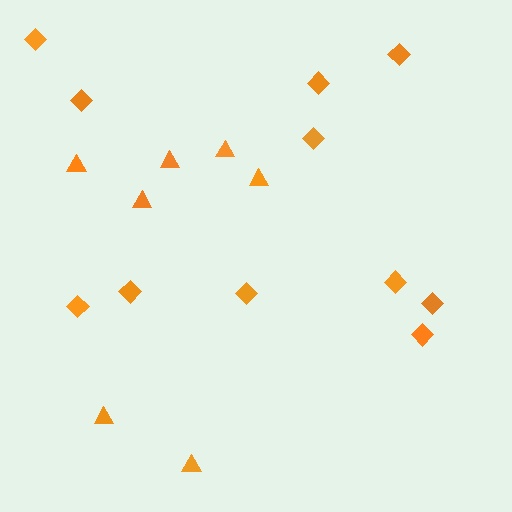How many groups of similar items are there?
There are 2 groups: one group of diamonds (11) and one group of triangles (7).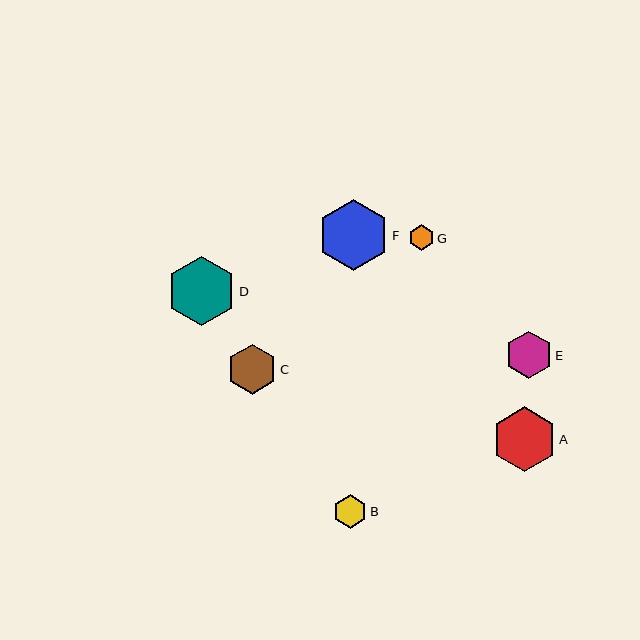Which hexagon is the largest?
Hexagon F is the largest with a size of approximately 71 pixels.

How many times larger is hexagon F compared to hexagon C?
Hexagon F is approximately 1.4 times the size of hexagon C.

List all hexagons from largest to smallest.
From largest to smallest: F, D, A, C, E, B, G.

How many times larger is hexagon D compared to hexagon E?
Hexagon D is approximately 1.5 times the size of hexagon E.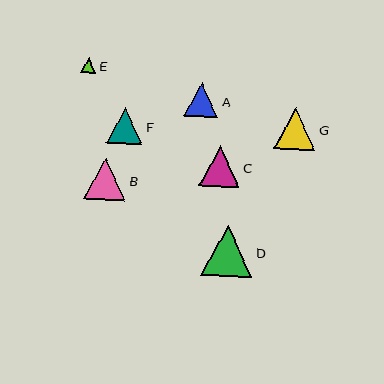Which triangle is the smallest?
Triangle E is the smallest with a size of approximately 15 pixels.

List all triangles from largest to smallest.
From largest to smallest: D, B, G, C, F, A, E.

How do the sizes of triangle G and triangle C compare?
Triangle G and triangle C are approximately the same size.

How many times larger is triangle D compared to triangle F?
Triangle D is approximately 1.4 times the size of triangle F.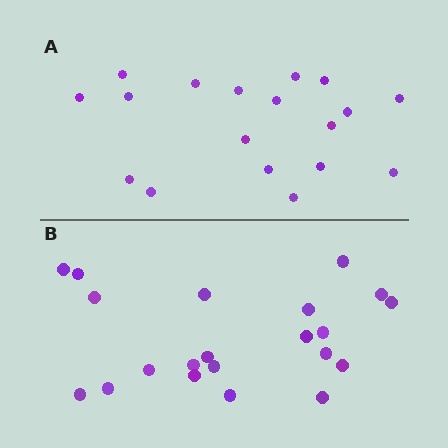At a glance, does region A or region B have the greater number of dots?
Region B (the bottom region) has more dots.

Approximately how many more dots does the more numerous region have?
Region B has just a few more — roughly 2 or 3 more dots than region A.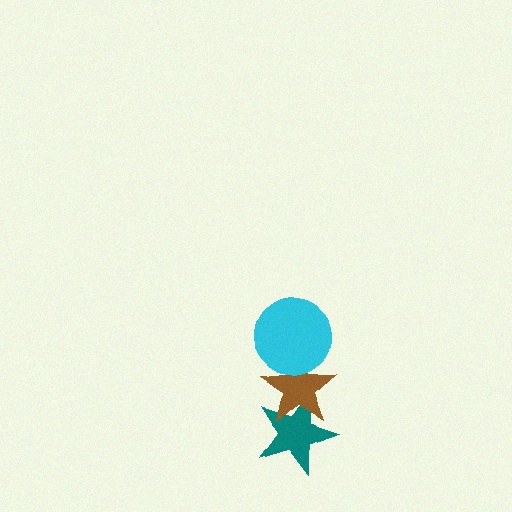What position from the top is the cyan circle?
The cyan circle is 1st from the top.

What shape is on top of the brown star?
The cyan circle is on top of the brown star.